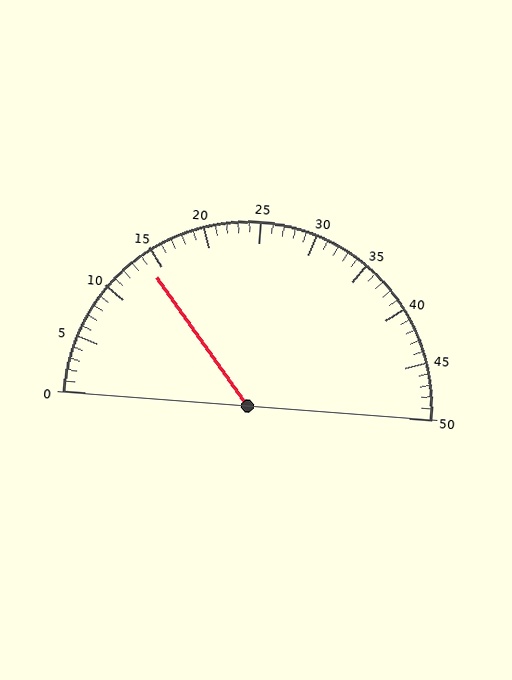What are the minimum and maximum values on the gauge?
The gauge ranges from 0 to 50.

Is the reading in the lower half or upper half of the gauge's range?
The reading is in the lower half of the range (0 to 50).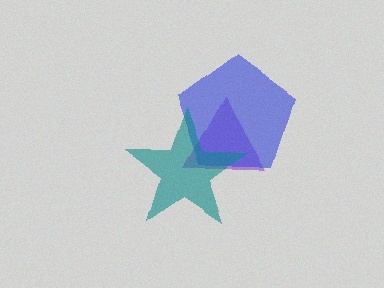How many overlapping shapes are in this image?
There are 3 overlapping shapes in the image.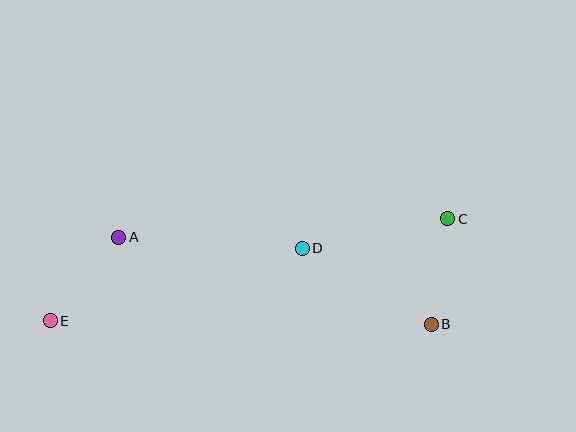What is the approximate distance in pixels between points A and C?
The distance between A and C is approximately 330 pixels.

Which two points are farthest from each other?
Points C and E are farthest from each other.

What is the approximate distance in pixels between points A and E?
The distance between A and E is approximately 108 pixels.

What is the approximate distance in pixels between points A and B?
The distance between A and B is approximately 325 pixels.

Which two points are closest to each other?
Points B and C are closest to each other.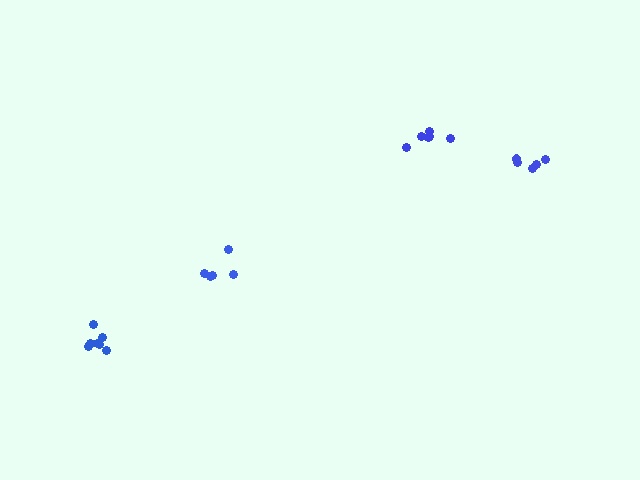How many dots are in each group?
Group 1: 7 dots, Group 2: 5 dots, Group 3: 5 dots, Group 4: 7 dots (24 total).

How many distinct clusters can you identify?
There are 4 distinct clusters.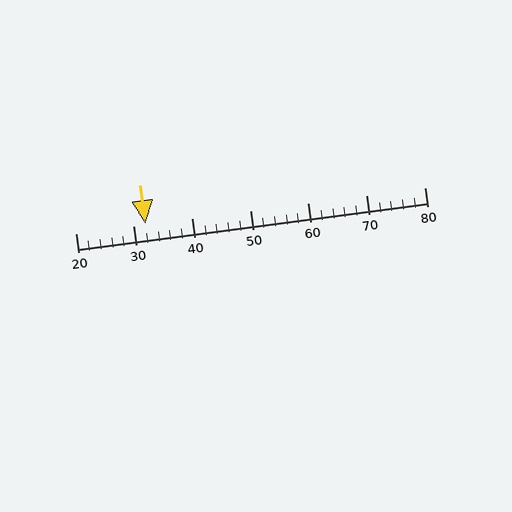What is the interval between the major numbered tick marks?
The major tick marks are spaced 10 units apart.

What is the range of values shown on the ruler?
The ruler shows values from 20 to 80.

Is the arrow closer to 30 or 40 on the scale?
The arrow is closer to 30.